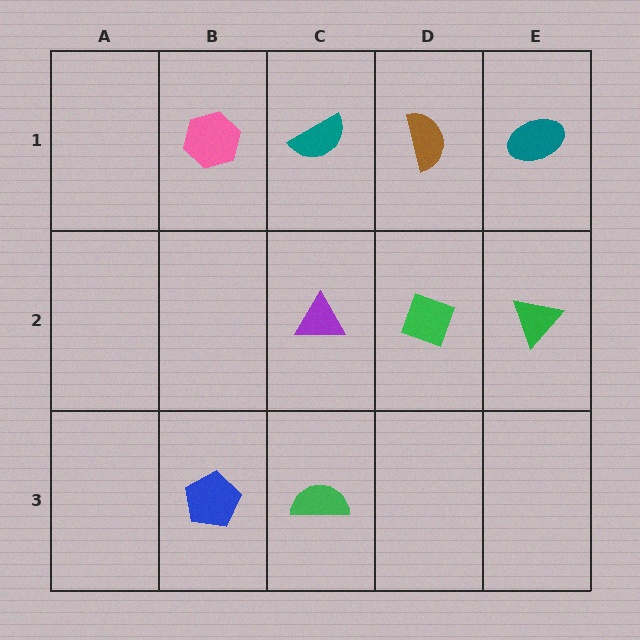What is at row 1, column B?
A pink hexagon.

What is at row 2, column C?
A purple triangle.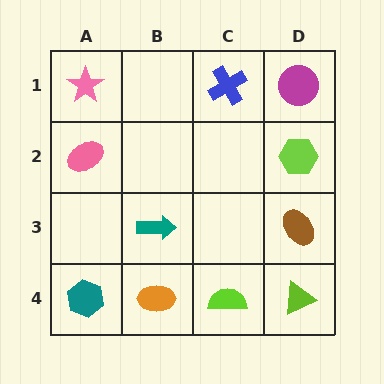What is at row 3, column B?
A teal arrow.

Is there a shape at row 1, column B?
No, that cell is empty.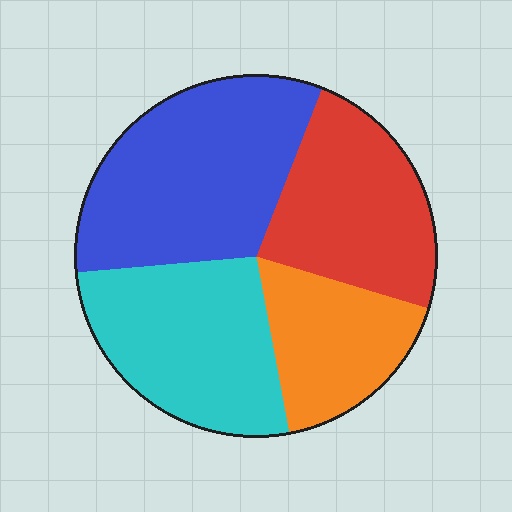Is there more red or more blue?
Blue.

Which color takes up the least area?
Orange, at roughly 15%.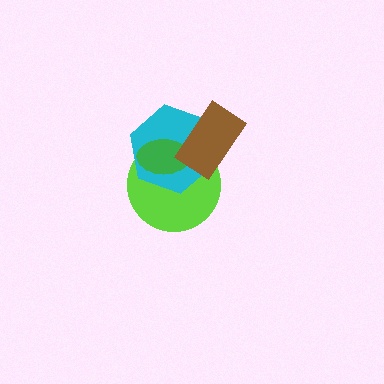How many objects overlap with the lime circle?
3 objects overlap with the lime circle.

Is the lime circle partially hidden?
Yes, it is partially covered by another shape.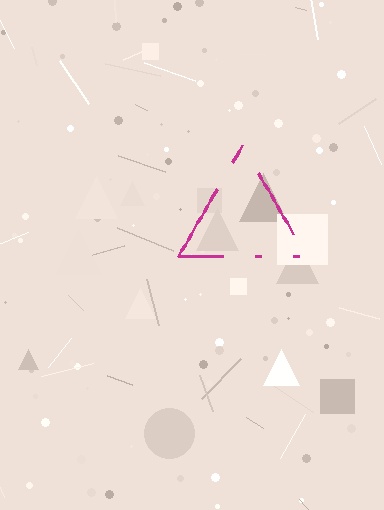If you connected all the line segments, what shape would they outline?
They would outline a triangle.